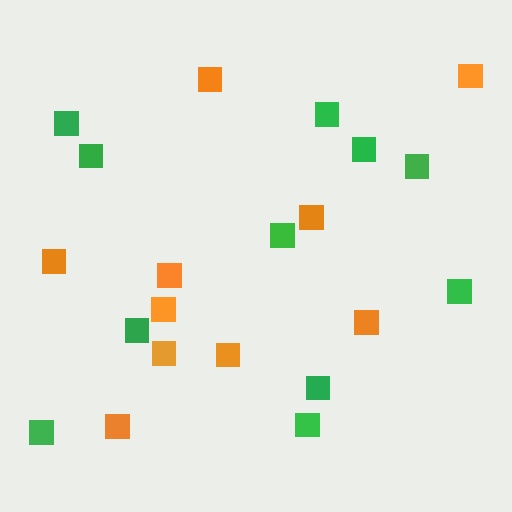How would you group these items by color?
There are 2 groups: one group of green squares (11) and one group of orange squares (10).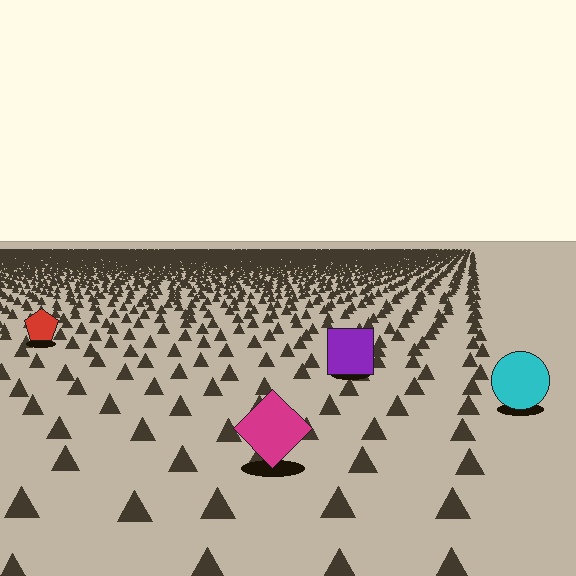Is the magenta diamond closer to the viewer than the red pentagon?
Yes. The magenta diamond is closer — you can tell from the texture gradient: the ground texture is coarser near it.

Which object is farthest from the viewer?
The red pentagon is farthest from the viewer. It appears smaller and the ground texture around it is denser.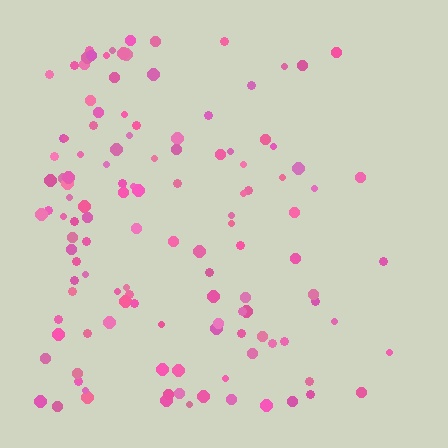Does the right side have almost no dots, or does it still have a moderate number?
Still a moderate number, just noticeably fewer than the left.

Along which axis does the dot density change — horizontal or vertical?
Horizontal.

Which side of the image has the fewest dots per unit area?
The right.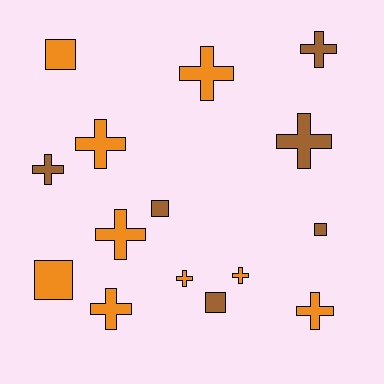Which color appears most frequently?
Orange, with 9 objects.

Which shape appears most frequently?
Cross, with 10 objects.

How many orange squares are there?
There are 2 orange squares.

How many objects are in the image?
There are 15 objects.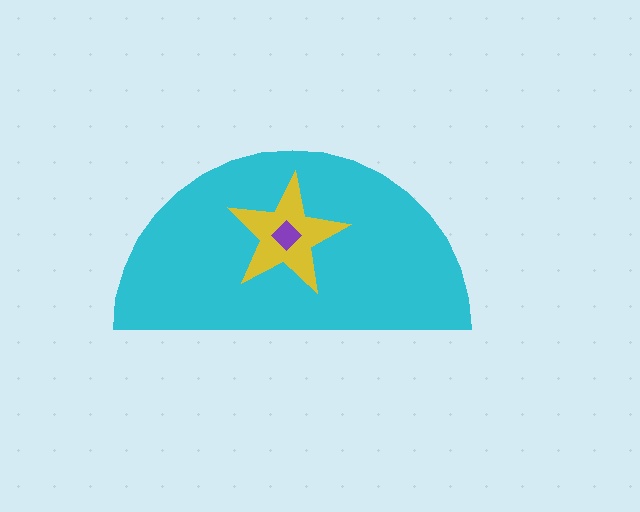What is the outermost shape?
The cyan semicircle.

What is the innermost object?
The purple diamond.